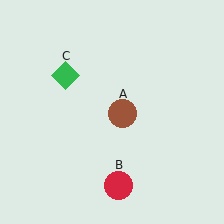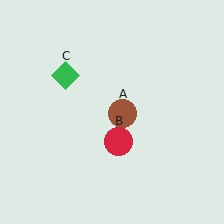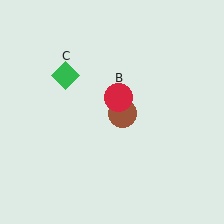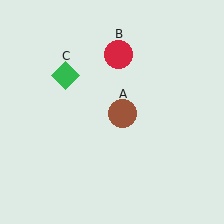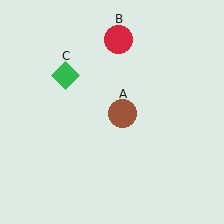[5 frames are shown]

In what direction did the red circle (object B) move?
The red circle (object B) moved up.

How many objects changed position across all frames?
1 object changed position: red circle (object B).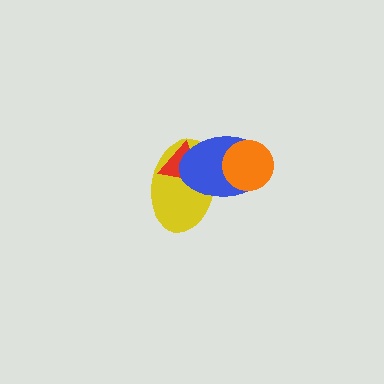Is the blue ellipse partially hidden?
Yes, it is partially covered by another shape.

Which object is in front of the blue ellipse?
The orange circle is in front of the blue ellipse.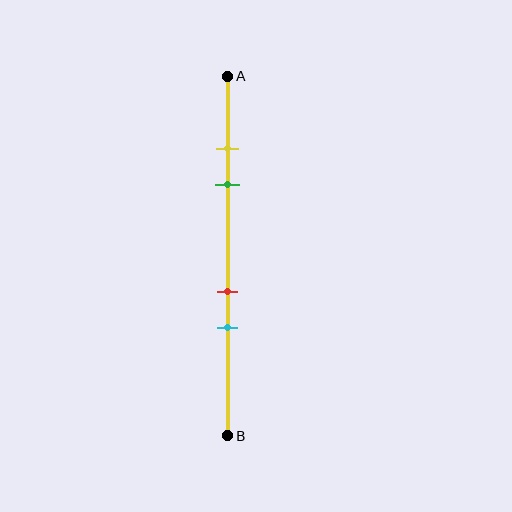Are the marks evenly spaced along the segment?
No, the marks are not evenly spaced.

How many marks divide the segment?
There are 4 marks dividing the segment.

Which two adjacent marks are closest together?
The yellow and green marks are the closest adjacent pair.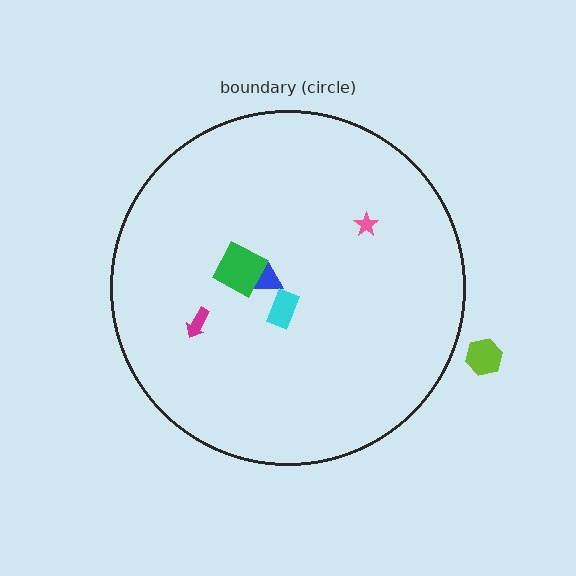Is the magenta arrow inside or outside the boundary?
Inside.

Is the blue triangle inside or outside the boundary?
Inside.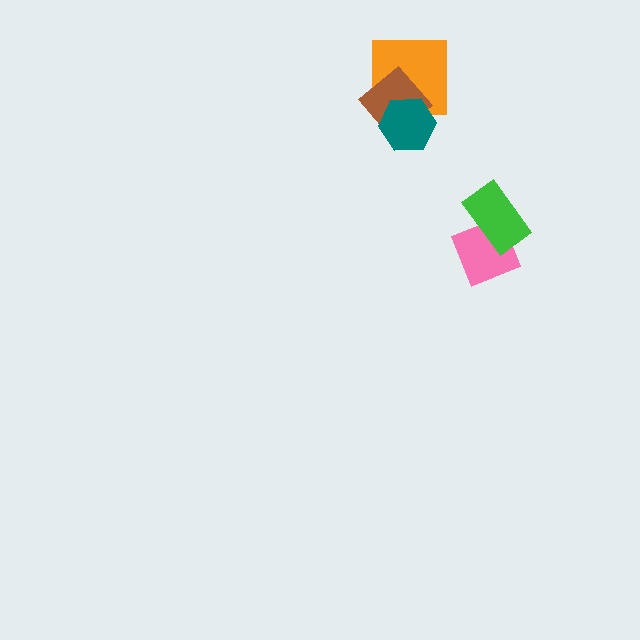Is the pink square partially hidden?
Yes, it is partially covered by another shape.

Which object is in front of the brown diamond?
The teal hexagon is in front of the brown diamond.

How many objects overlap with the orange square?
2 objects overlap with the orange square.